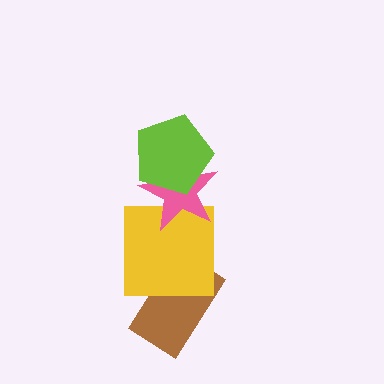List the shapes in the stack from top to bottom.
From top to bottom: the lime pentagon, the pink star, the yellow square, the brown rectangle.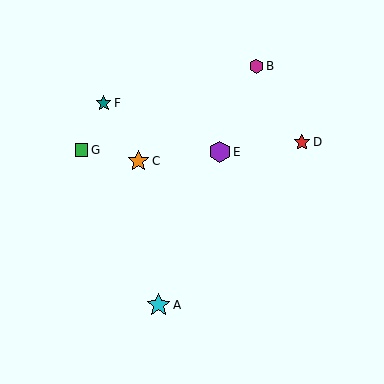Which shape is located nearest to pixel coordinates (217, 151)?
The purple hexagon (labeled E) at (220, 152) is nearest to that location.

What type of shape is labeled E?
Shape E is a purple hexagon.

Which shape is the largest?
The cyan star (labeled A) is the largest.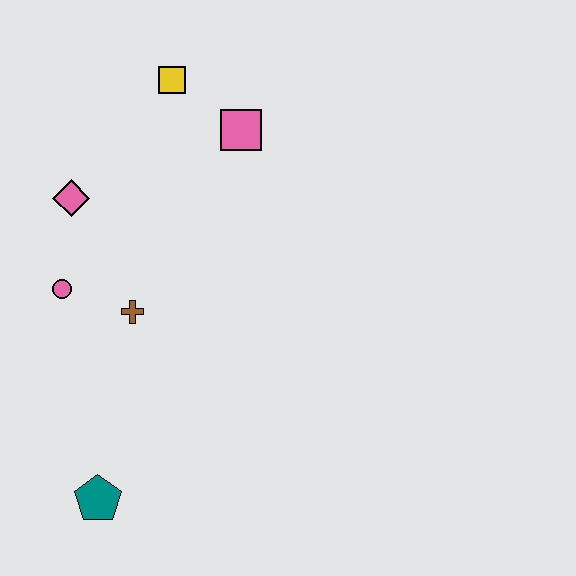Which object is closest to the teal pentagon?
The brown cross is closest to the teal pentagon.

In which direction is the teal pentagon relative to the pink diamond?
The teal pentagon is below the pink diamond.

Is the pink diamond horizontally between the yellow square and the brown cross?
No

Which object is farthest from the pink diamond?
The teal pentagon is farthest from the pink diamond.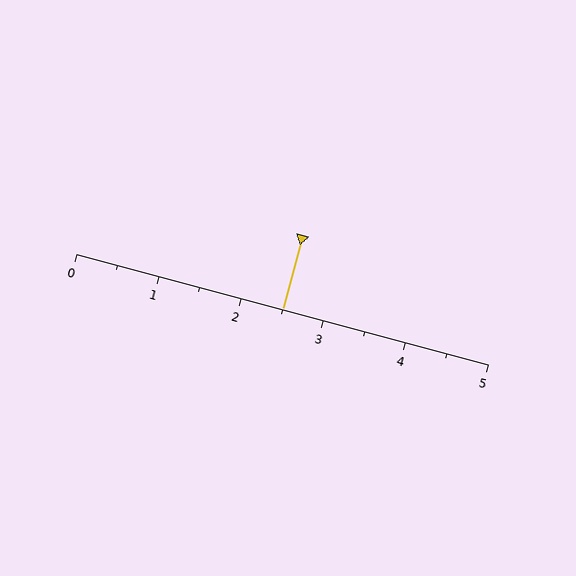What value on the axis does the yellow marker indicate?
The marker indicates approximately 2.5.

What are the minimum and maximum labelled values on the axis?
The axis runs from 0 to 5.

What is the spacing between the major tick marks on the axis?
The major ticks are spaced 1 apart.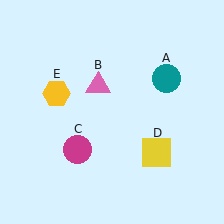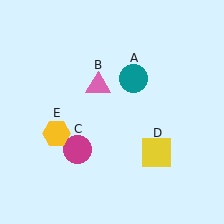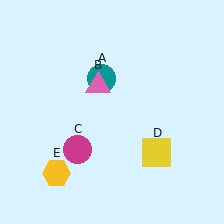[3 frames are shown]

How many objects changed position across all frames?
2 objects changed position: teal circle (object A), yellow hexagon (object E).